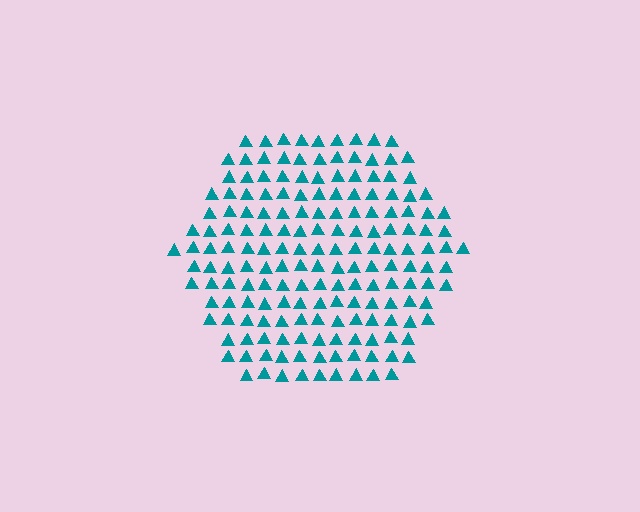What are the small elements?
The small elements are triangles.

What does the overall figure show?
The overall figure shows a hexagon.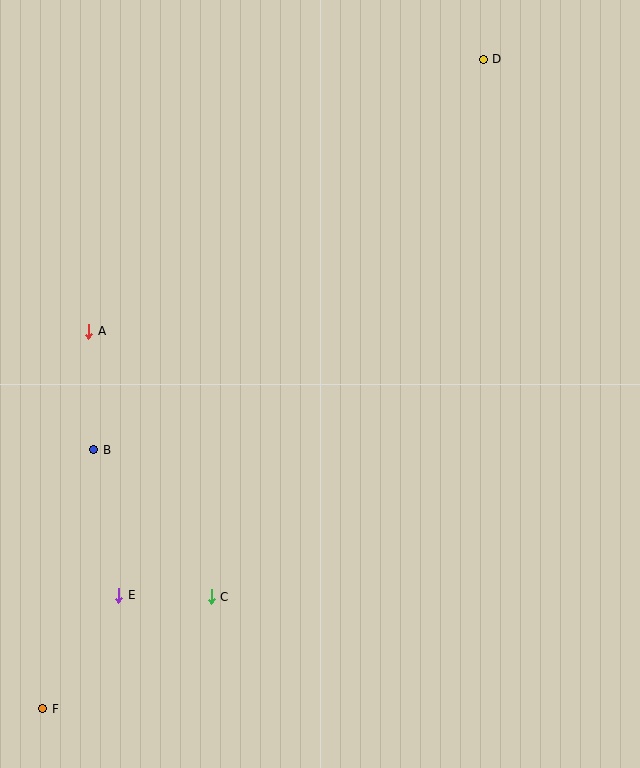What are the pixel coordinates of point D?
Point D is at (483, 59).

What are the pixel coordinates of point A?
Point A is at (89, 331).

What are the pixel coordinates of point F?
Point F is at (43, 709).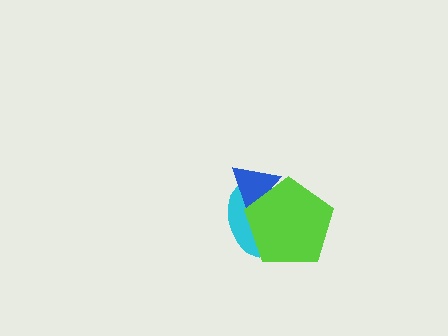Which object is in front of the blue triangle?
The lime pentagon is in front of the blue triangle.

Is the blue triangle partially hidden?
Yes, it is partially covered by another shape.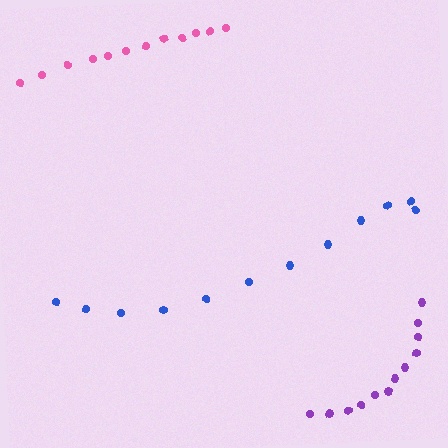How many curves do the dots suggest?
There are 3 distinct paths.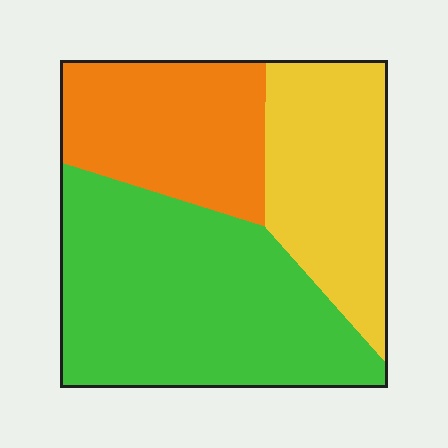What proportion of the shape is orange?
Orange takes up between a sixth and a third of the shape.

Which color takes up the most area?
Green, at roughly 45%.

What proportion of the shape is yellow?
Yellow takes up about one quarter (1/4) of the shape.